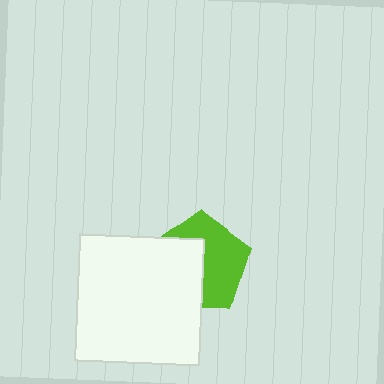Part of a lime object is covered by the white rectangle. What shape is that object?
It is a pentagon.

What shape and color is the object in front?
The object in front is a white rectangle.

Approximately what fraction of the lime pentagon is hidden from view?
Roughly 47% of the lime pentagon is hidden behind the white rectangle.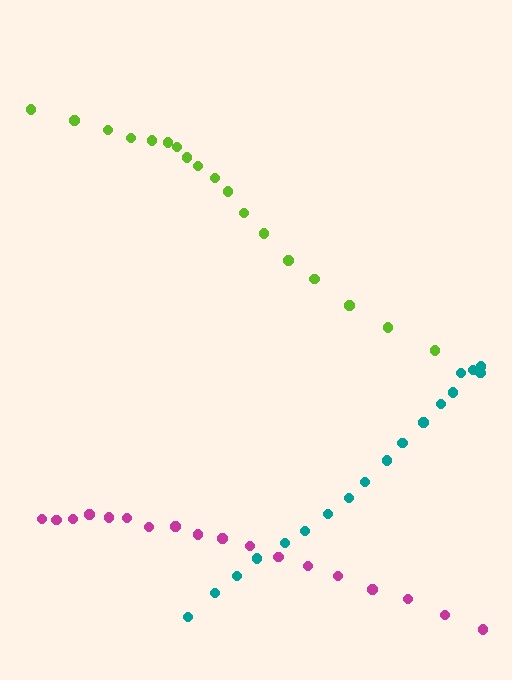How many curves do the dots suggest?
There are 3 distinct paths.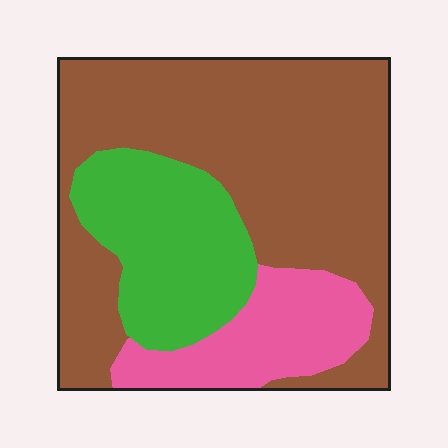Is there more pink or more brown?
Brown.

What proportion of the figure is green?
Green covers around 25% of the figure.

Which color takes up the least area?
Pink, at roughly 15%.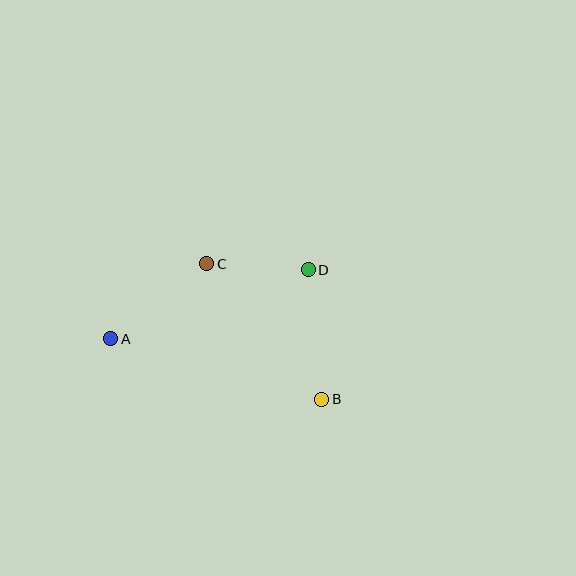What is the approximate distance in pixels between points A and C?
The distance between A and C is approximately 122 pixels.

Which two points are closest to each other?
Points C and D are closest to each other.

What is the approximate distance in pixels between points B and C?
The distance between B and C is approximately 178 pixels.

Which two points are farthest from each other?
Points A and B are farthest from each other.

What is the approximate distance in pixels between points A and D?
The distance between A and D is approximately 209 pixels.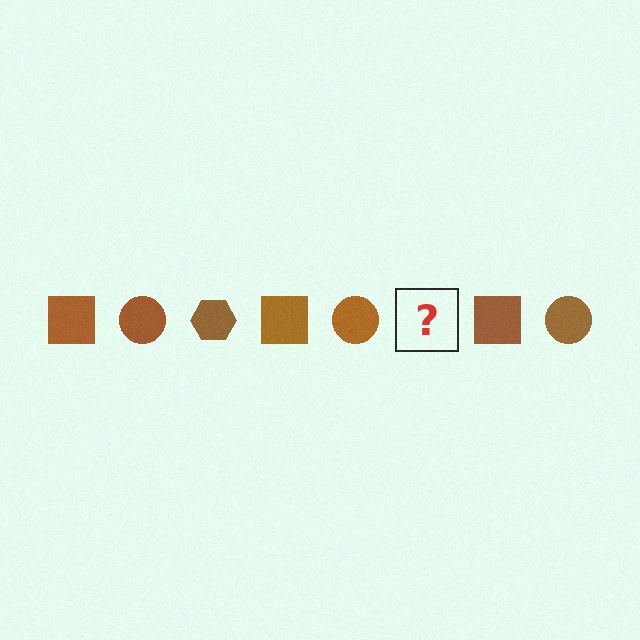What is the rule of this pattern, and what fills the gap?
The rule is that the pattern cycles through square, circle, hexagon shapes in brown. The gap should be filled with a brown hexagon.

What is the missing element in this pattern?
The missing element is a brown hexagon.